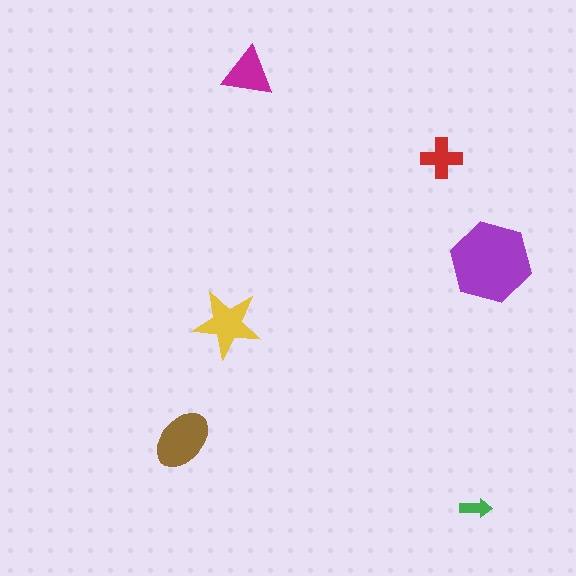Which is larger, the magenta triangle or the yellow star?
The yellow star.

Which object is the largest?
The purple hexagon.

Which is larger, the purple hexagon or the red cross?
The purple hexagon.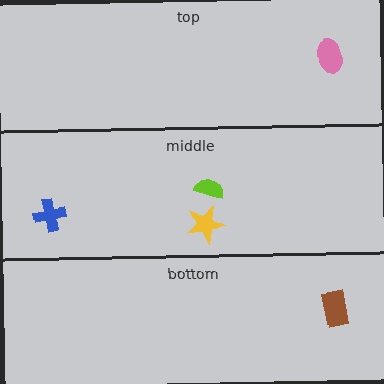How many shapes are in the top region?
1.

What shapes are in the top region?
The pink ellipse.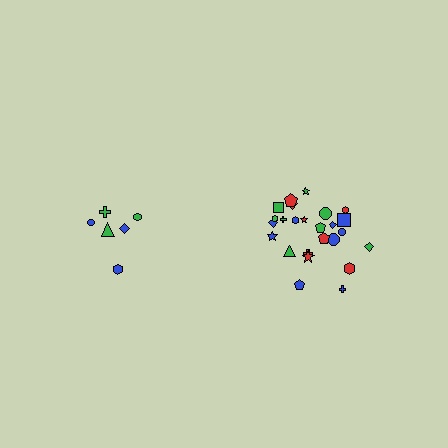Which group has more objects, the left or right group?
The right group.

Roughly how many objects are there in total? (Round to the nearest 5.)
Roughly 30 objects in total.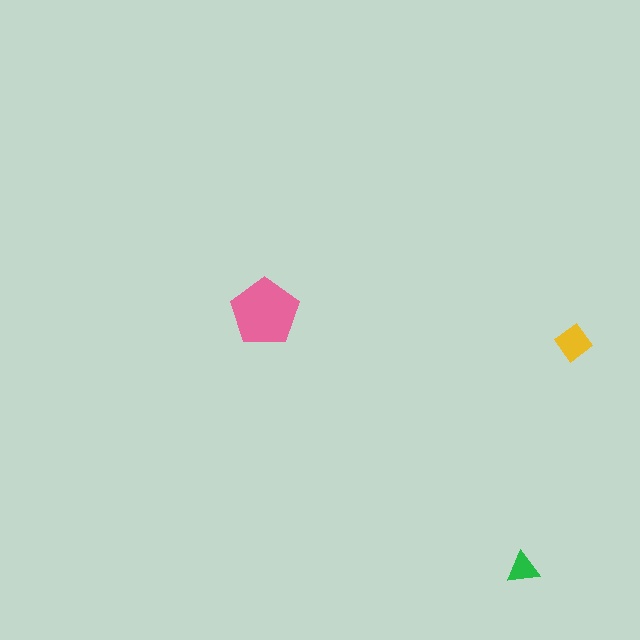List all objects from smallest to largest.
The green triangle, the yellow diamond, the pink pentagon.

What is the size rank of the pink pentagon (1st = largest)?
1st.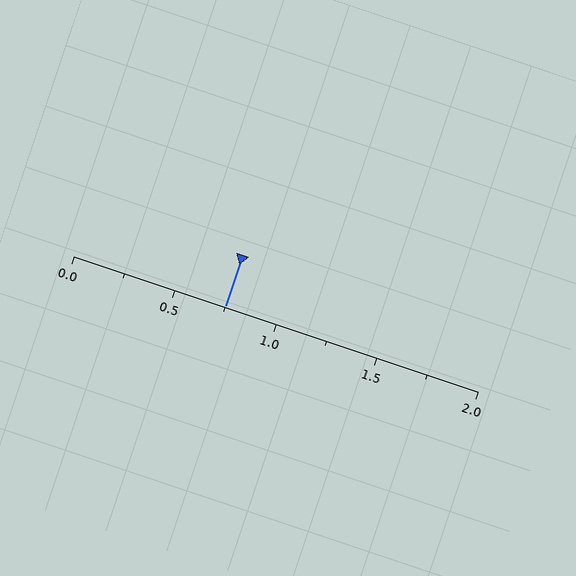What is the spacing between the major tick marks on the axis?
The major ticks are spaced 0.5 apart.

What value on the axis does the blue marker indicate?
The marker indicates approximately 0.75.